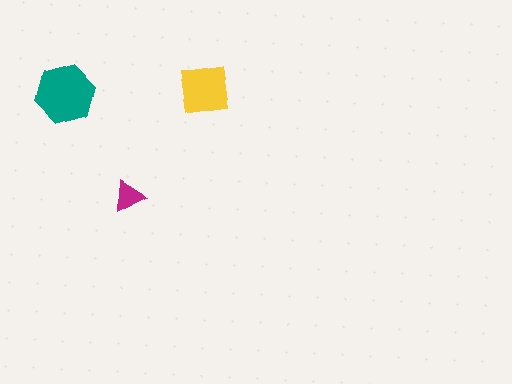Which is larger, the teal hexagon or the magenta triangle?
The teal hexagon.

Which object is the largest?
The teal hexagon.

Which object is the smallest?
The magenta triangle.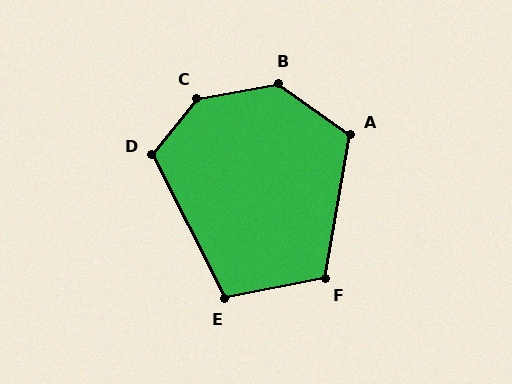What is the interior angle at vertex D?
Approximately 115 degrees (obtuse).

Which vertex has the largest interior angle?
C, at approximately 139 degrees.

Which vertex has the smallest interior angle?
E, at approximately 106 degrees.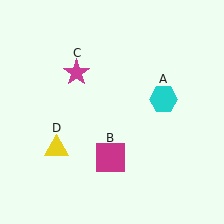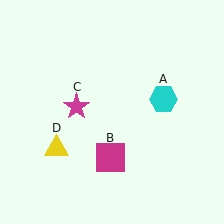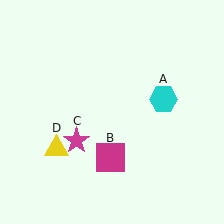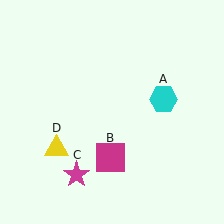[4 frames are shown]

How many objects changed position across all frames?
1 object changed position: magenta star (object C).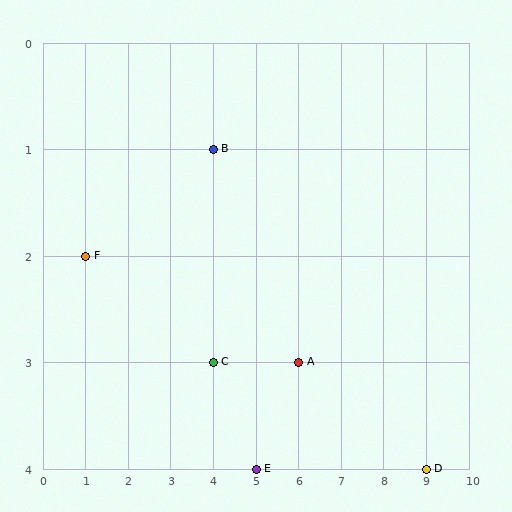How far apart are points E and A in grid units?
Points E and A are 1 column and 1 row apart (about 1.4 grid units diagonally).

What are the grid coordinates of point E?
Point E is at grid coordinates (5, 4).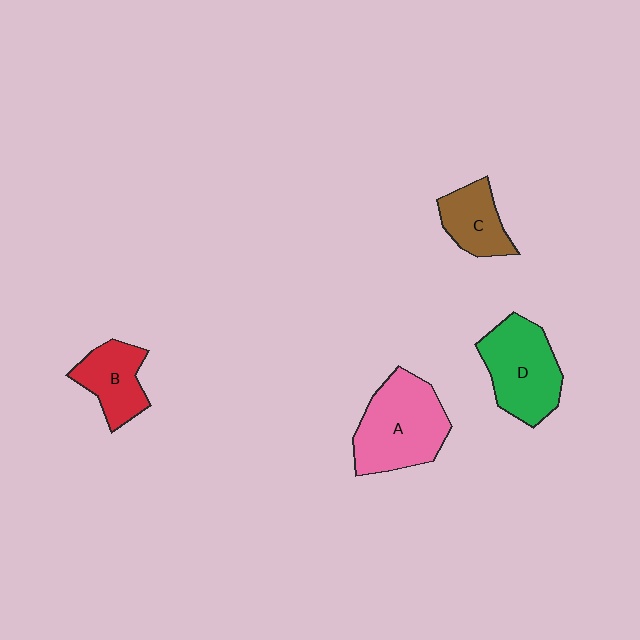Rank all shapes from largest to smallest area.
From largest to smallest: A (pink), D (green), B (red), C (brown).